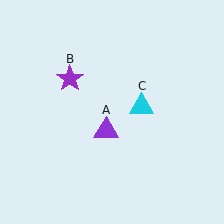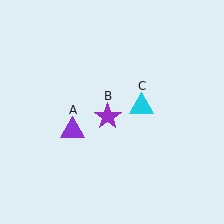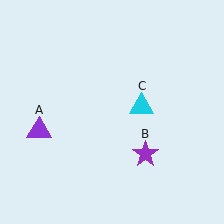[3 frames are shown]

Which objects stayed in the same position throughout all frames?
Cyan triangle (object C) remained stationary.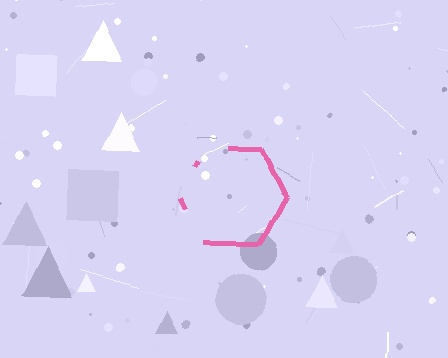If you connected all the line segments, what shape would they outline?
They would outline a hexagon.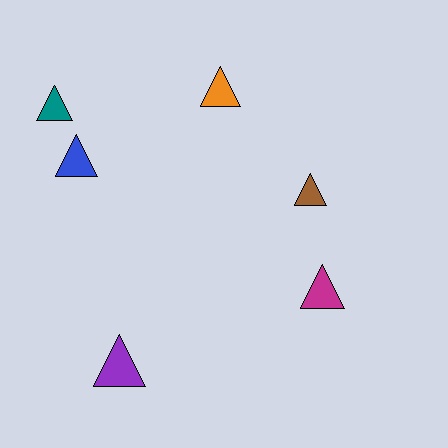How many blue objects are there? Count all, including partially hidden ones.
There is 1 blue object.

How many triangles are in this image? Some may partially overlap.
There are 6 triangles.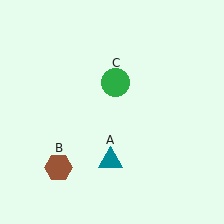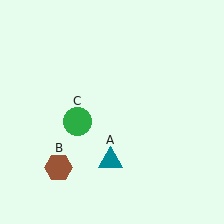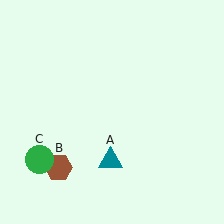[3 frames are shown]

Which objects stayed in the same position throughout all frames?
Teal triangle (object A) and brown hexagon (object B) remained stationary.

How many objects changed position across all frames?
1 object changed position: green circle (object C).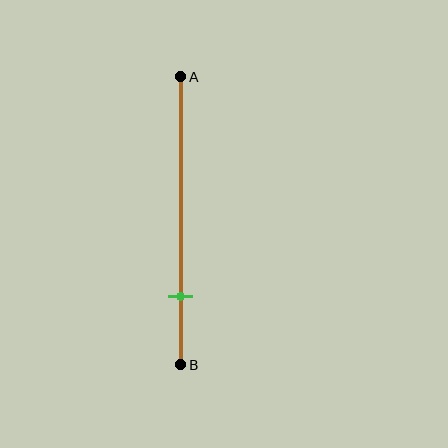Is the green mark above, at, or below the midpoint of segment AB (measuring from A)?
The green mark is below the midpoint of segment AB.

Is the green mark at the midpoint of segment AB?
No, the mark is at about 75% from A, not at the 50% midpoint.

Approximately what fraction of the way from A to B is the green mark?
The green mark is approximately 75% of the way from A to B.